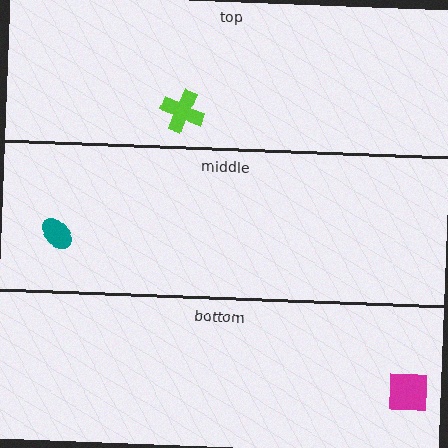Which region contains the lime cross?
The top region.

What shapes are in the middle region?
The teal ellipse.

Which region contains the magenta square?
The bottom region.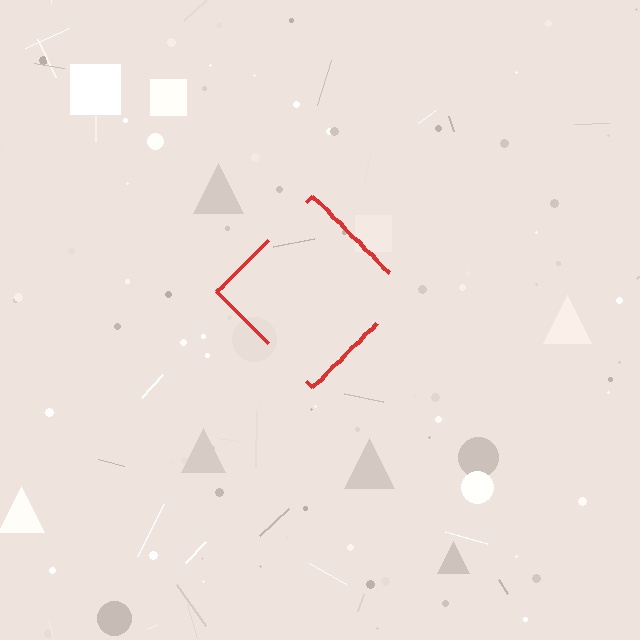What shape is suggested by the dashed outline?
The dashed outline suggests a diamond.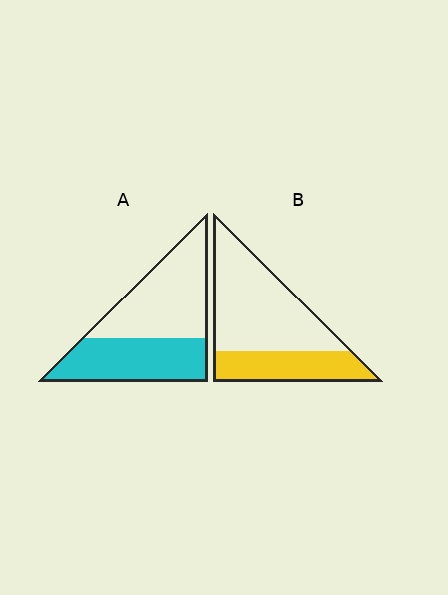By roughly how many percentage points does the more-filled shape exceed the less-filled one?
By roughly 10 percentage points (A over B).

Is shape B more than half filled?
No.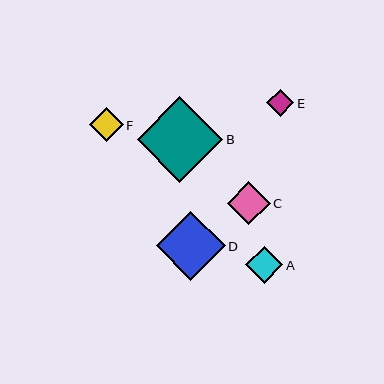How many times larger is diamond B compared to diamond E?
Diamond B is approximately 3.2 times the size of diamond E.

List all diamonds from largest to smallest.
From largest to smallest: B, D, C, A, F, E.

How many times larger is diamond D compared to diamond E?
Diamond D is approximately 2.6 times the size of diamond E.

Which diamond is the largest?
Diamond B is the largest with a size of approximately 86 pixels.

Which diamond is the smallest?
Diamond E is the smallest with a size of approximately 27 pixels.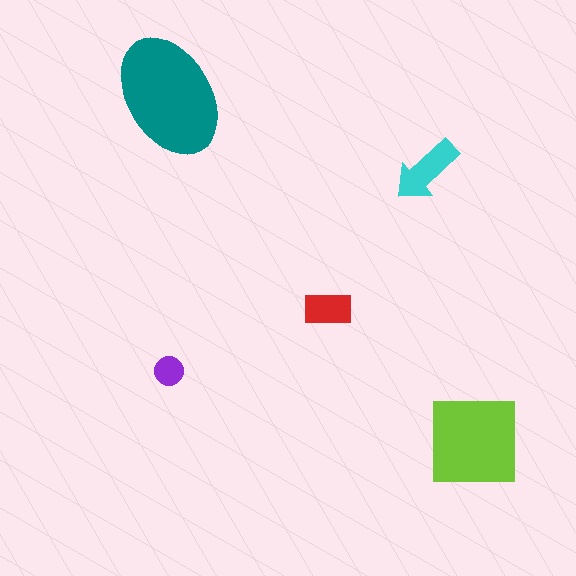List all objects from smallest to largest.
The purple circle, the red rectangle, the cyan arrow, the lime square, the teal ellipse.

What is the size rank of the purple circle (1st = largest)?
5th.